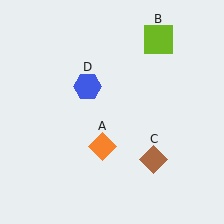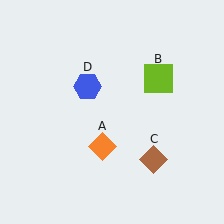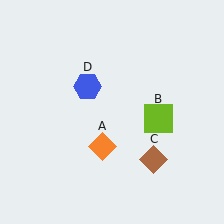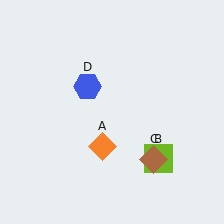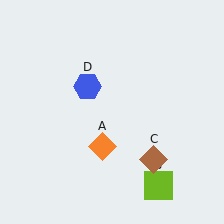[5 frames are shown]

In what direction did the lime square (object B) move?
The lime square (object B) moved down.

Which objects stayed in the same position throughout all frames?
Orange diamond (object A) and brown diamond (object C) and blue hexagon (object D) remained stationary.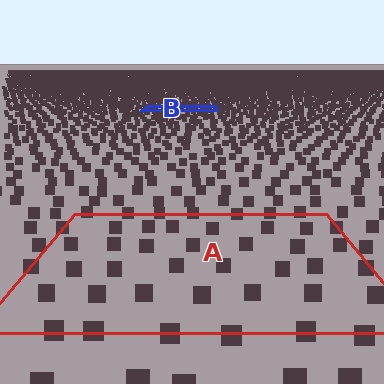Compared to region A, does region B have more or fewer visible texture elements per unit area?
Region B has more texture elements per unit area — they are packed more densely because it is farther away.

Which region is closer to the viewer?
Region A is closer. The texture elements there are larger and more spread out.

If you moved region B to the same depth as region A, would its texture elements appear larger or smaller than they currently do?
They would appear larger. At a closer depth, the same texture elements are projected at a bigger on-screen size.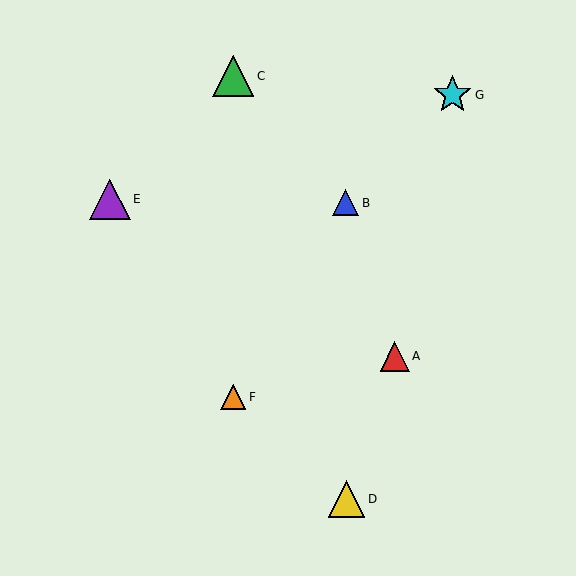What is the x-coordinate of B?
Object B is at x≈346.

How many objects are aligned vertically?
2 objects (C, F) are aligned vertically.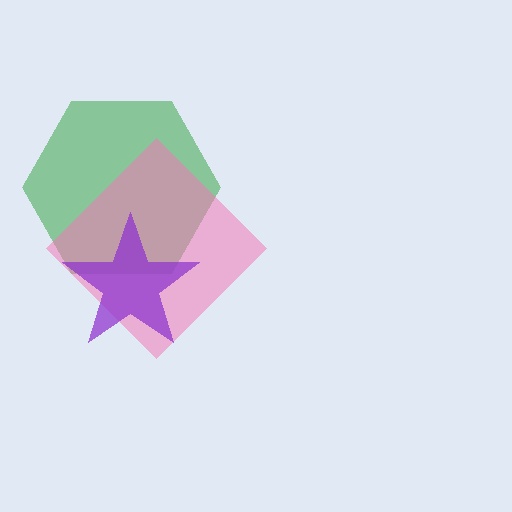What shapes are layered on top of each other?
The layered shapes are: a green hexagon, a pink diamond, a purple star.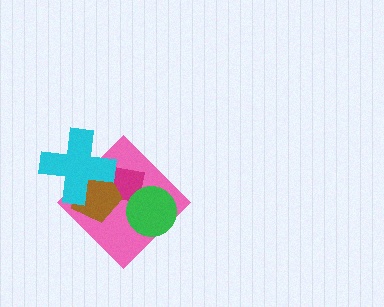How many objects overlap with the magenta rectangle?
3 objects overlap with the magenta rectangle.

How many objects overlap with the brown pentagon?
3 objects overlap with the brown pentagon.